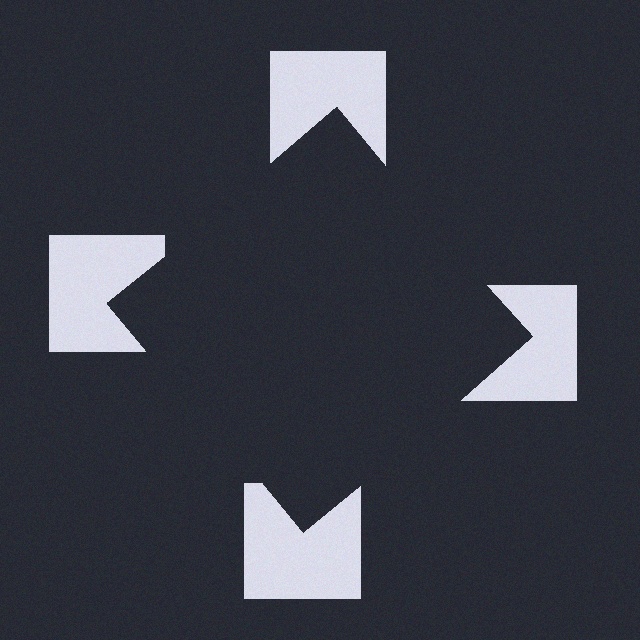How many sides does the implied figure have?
4 sides.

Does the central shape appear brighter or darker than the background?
It typically appears slightly darker than the background, even though no actual brightness change is drawn.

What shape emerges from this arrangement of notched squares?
An illusory square — its edges are inferred from the aligned wedge cuts in the notched squares, not physically drawn.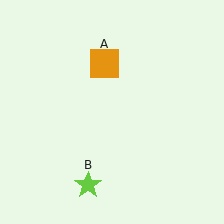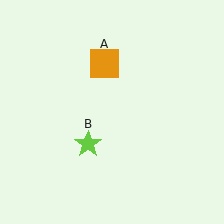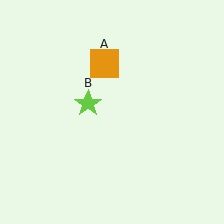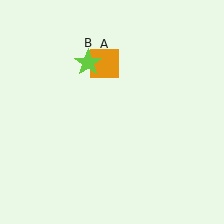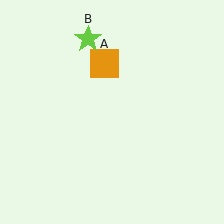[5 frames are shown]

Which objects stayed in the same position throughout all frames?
Orange square (object A) remained stationary.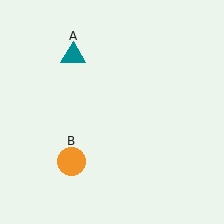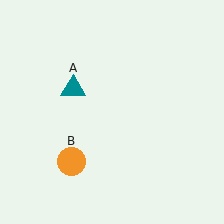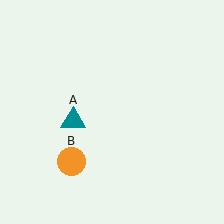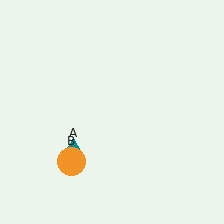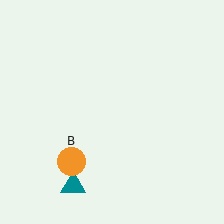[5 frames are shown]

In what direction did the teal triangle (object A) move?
The teal triangle (object A) moved down.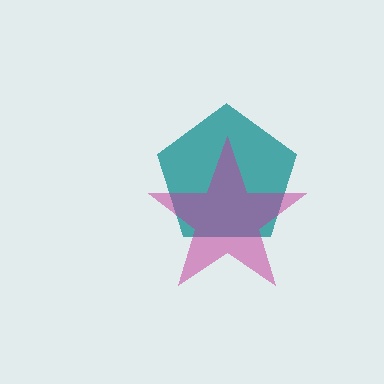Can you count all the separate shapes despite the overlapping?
Yes, there are 2 separate shapes.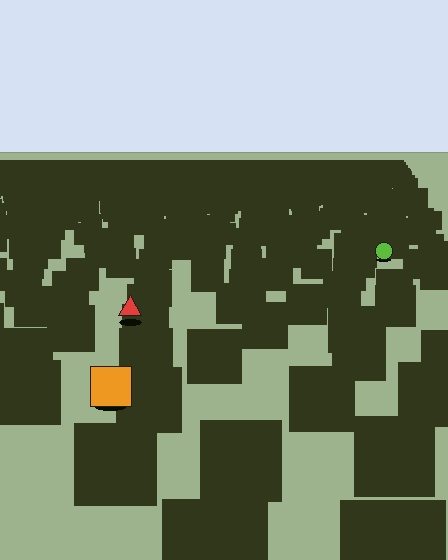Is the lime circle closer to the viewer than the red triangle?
No. The red triangle is closer — you can tell from the texture gradient: the ground texture is coarser near it.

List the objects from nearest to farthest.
From nearest to farthest: the orange square, the red triangle, the lime circle.